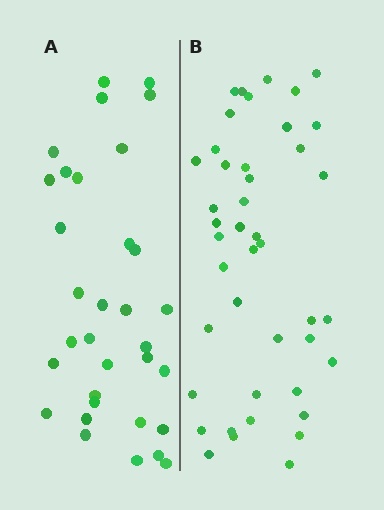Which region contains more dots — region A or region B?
Region B (the right region) has more dots.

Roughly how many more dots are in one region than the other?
Region B has roughly 10 or so more dots than region A.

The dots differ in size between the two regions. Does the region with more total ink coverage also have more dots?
No. Region A has more total ink coverage because its dots are larger, but region B actually contains more individual dots. Total area can be misleading — the number of items is what matters here.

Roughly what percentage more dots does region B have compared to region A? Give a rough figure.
About 30% more.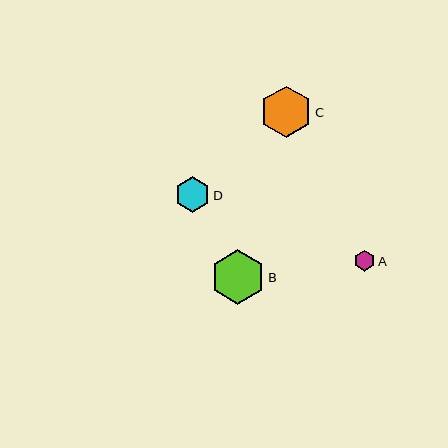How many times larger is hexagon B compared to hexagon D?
Hexagon B is approximately 1.5 times the size of hexagon D.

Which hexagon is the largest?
Hexagon B is the largest with a size of approximately 55 pixels.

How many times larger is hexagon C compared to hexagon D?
Hexagon C is approximately 1.4 times the size of hexagon D.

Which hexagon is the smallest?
Hexagon A is the smallest with a size of approximately 21 pixels.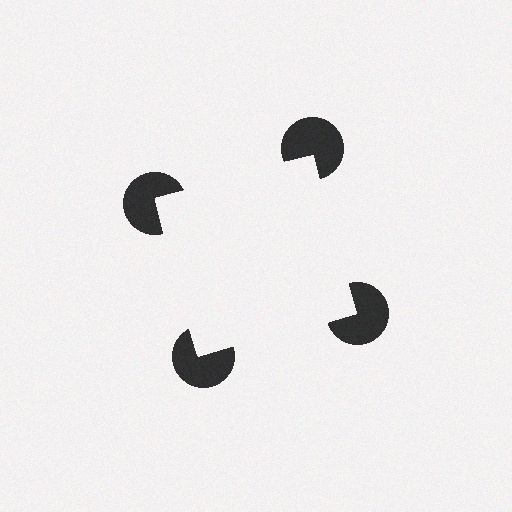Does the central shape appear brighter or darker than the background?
It typically appears slightly brighter than the background, even though no actual brightness change is drawn.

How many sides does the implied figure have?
4 sides.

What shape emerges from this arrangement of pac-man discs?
An illusory square — its edges are inferred from the aligned wedge cuts in the pac-man discs, not physically drawn.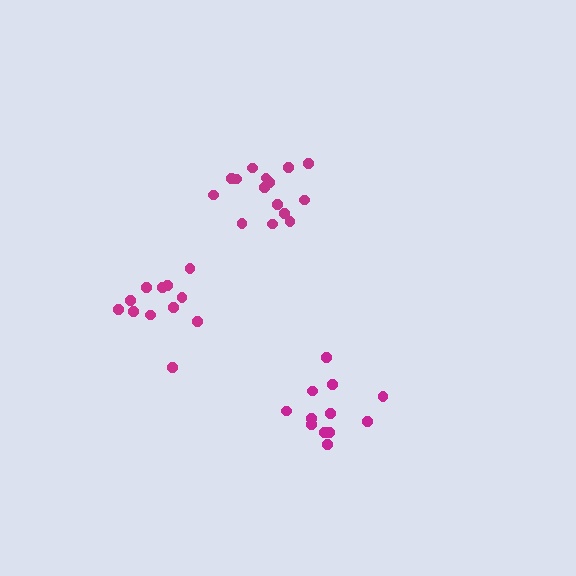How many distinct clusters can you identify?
There are 3 distinct clusters.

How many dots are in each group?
Group 1: 15 dots, Group 2: 12 dots, Group 3: 12 dots (39 total).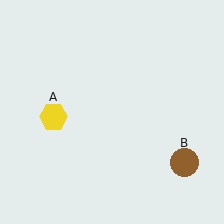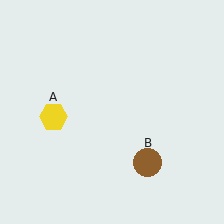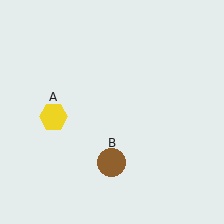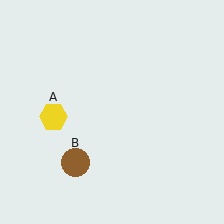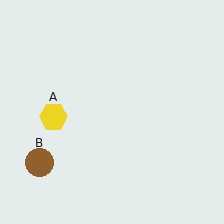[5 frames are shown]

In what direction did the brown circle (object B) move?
The brown circle (object B) moved left.